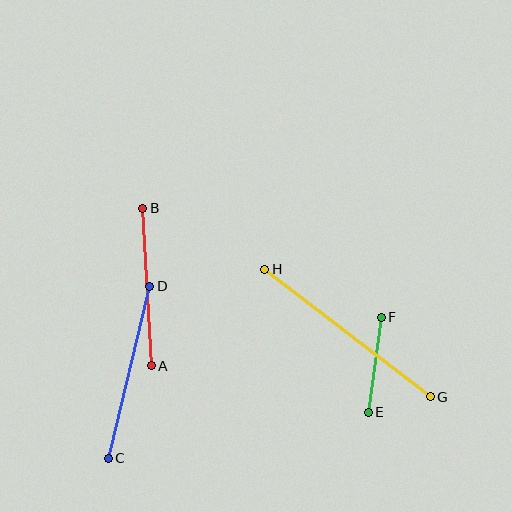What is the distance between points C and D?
The distance is approximately 177 pixels.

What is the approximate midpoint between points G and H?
The midpoint is at approximately (348, 333) pixels.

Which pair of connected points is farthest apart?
Points G and H are farthest apart.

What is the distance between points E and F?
The distance is approximately 96 pixels.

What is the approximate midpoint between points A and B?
The midpoint is at approximately (147, 287) pixels.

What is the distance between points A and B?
The distance is approximately 158 pixels.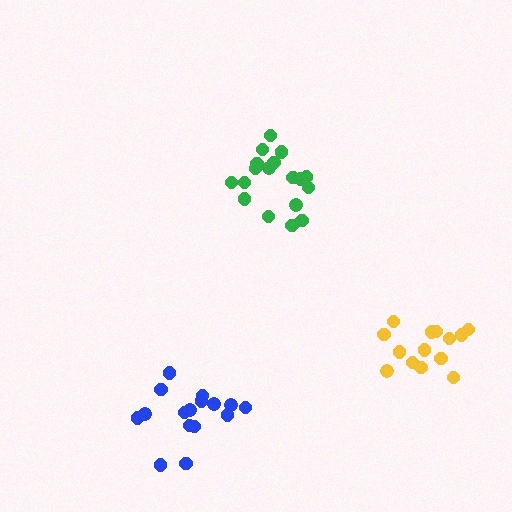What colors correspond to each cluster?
The clusters are colored: yellow, blue, green.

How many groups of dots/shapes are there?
There are 3 groups.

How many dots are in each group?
Group 1: 14 dots, Group 2: 16 dots, Group 3: 18 dots (48 total).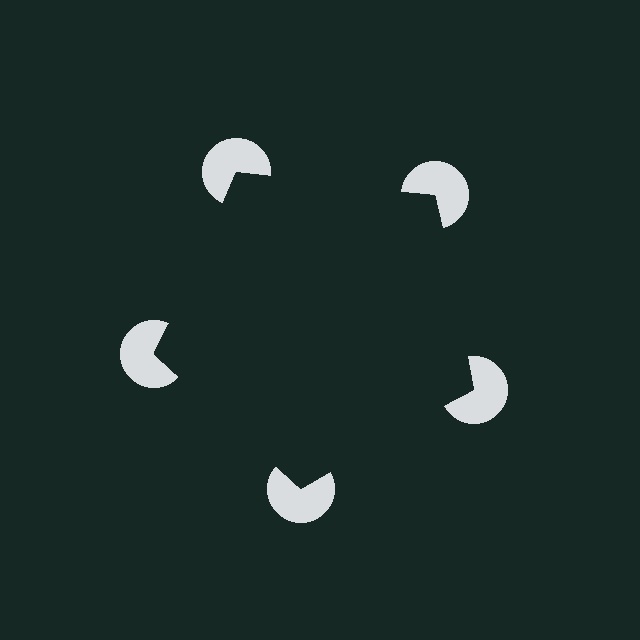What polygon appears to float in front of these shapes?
An illusory pentagon — its edges are inferred from the aligned wedge cuts in the pac-man discs, not physically drawn.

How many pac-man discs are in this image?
There are 5 — one at each vertex of the illusory pentagon.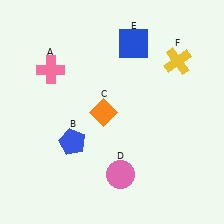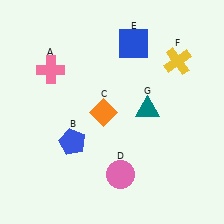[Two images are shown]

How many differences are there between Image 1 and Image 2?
There is 1 difference between the two images.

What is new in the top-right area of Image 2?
A teal triangle (G) was added in the top-right area of Image 2.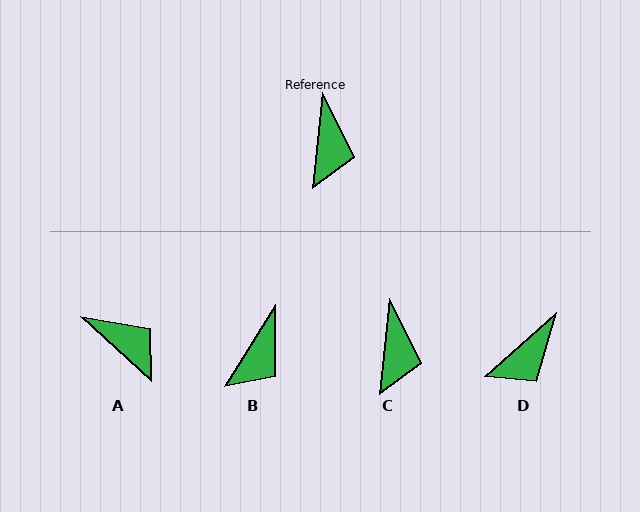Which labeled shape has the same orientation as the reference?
C.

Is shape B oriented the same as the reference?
No, it is off by about 26 degrees.